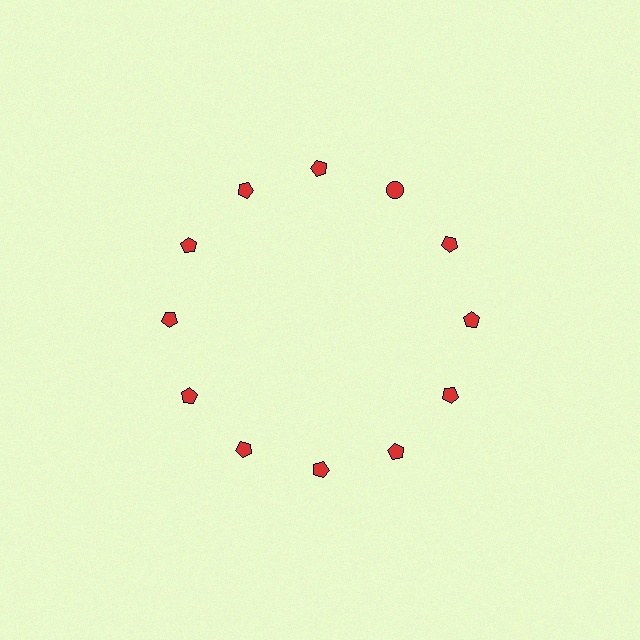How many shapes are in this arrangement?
There are 12 shapes arranged in a ring pattern.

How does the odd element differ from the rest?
It has a different shape: circle instead of pentagon.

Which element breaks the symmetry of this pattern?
The red circle at roughly the 1 o'clock position breaks the symmetry. All other shapes are red pentagons.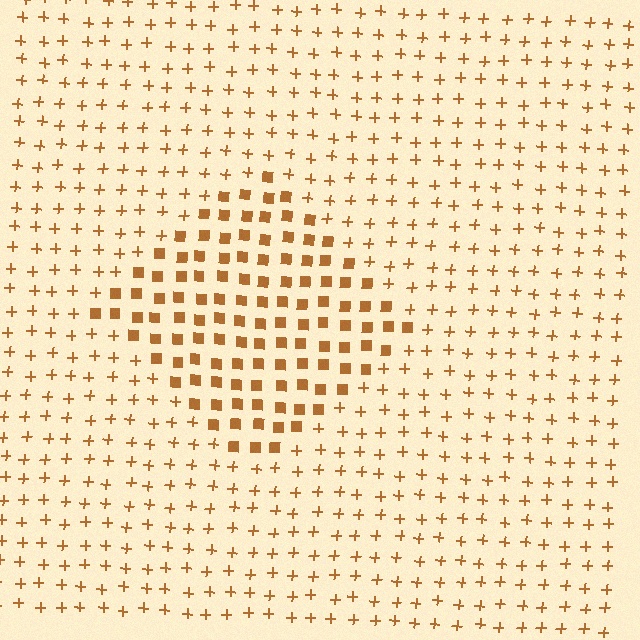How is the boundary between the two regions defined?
The boundary is defined by a change in element shape: squares inside vs. plus signs outside. All elements share the same color and spacing.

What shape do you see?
I see a diamond.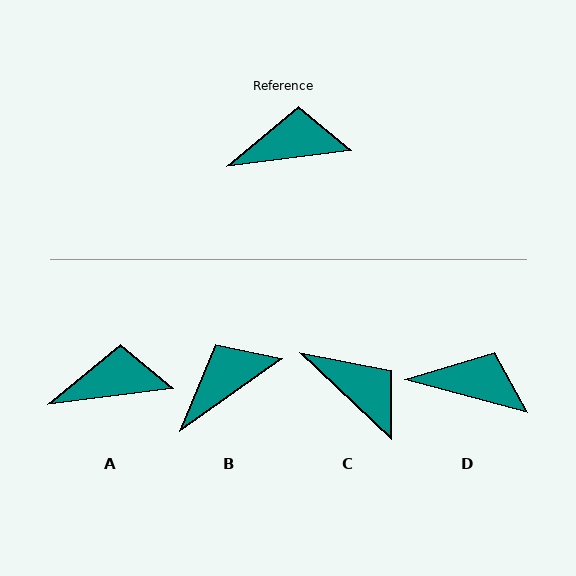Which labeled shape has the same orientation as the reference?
A.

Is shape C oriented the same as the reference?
No, it is off by about 51 degrees.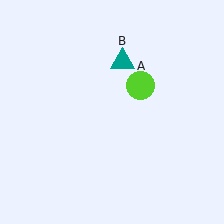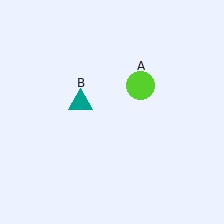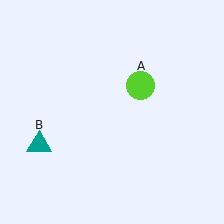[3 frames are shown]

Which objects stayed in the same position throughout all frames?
Lime circle (object A) remained stationary.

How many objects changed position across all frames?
1 object changed position: teal triangle (object B).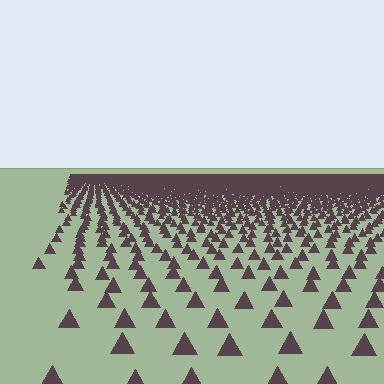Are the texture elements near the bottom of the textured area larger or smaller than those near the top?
Larger. Near the bottom, elements are closer to the viewer and appear at a bigger on-screen size.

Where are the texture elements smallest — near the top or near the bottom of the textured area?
Near the top.